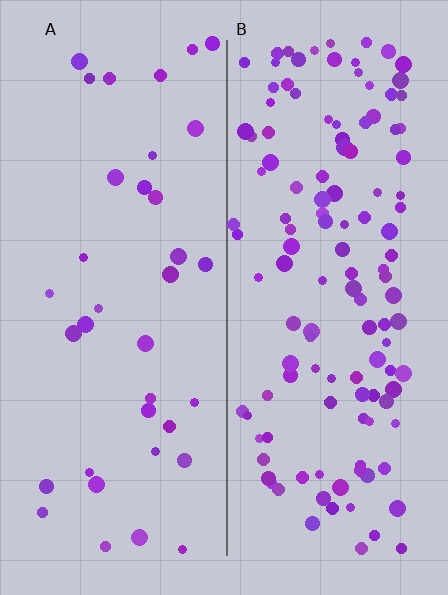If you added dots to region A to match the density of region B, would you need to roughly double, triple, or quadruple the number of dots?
Approximately triple.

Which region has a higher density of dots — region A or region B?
B (the right).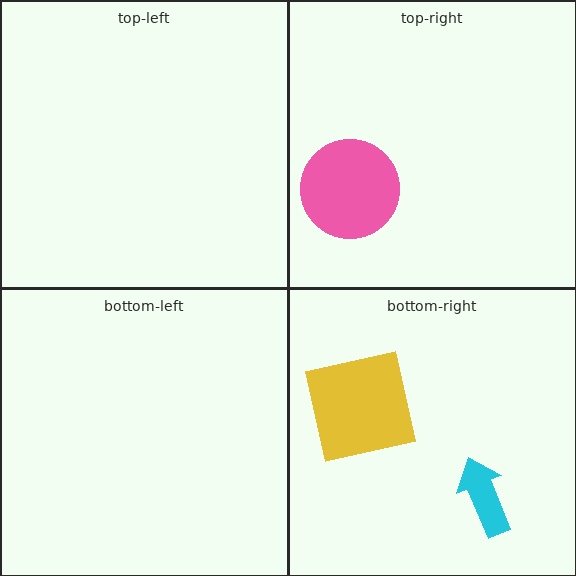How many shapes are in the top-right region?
1.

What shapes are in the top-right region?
The pink circle.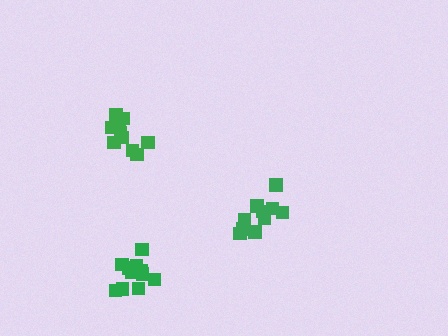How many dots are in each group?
Group 1: 12 dots, Group 2: 10 dots, Group 3: 11 dots (33 total).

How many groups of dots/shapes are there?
There are 3 groups.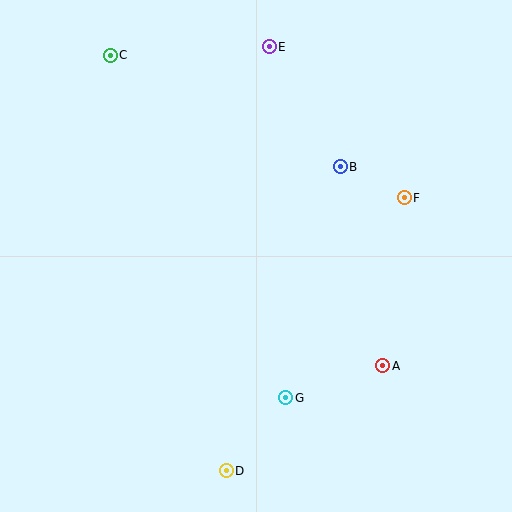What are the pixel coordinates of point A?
Point A is at (383, 366).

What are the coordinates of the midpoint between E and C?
The midpoint between E and C is at (190, 51).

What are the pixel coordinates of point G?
Point G is at (286, 398).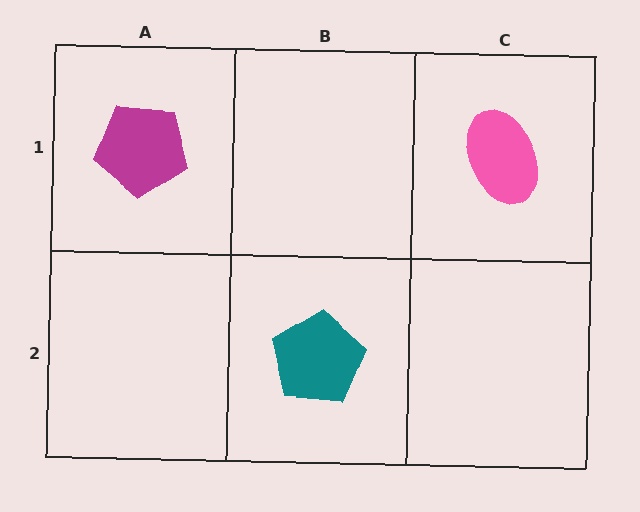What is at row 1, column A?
A magenta pentagon.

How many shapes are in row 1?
2 shapes.